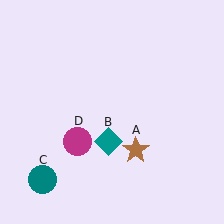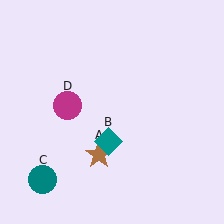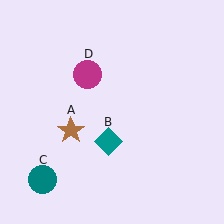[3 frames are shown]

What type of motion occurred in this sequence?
The brown star (object A), magenta circle (object D) rotated clockwise around the center of the scene.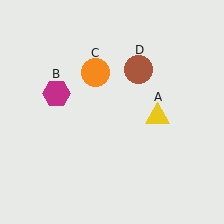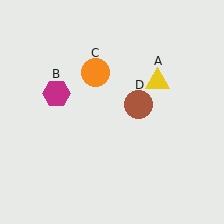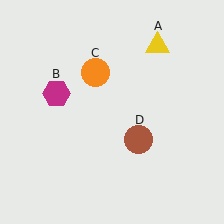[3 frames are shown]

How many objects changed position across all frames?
2 objects changed position: yellow triangle (object A), brown circle (object D).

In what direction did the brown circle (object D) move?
The brown circle (object D) moved down.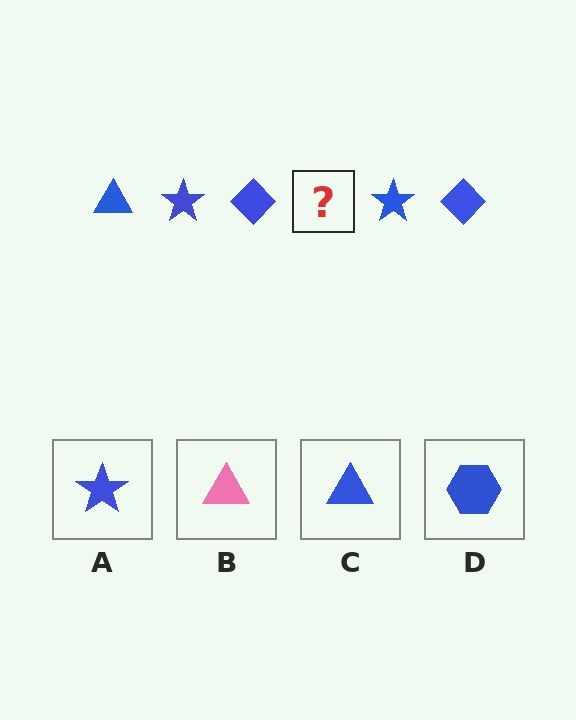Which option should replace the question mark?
Option C.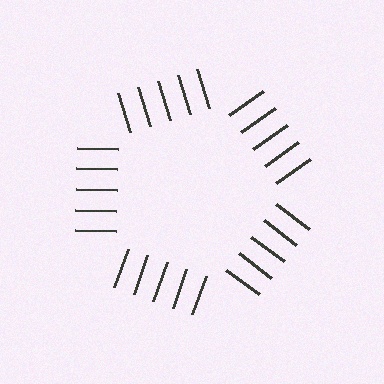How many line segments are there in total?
25 — 5 along each of the 5 edges.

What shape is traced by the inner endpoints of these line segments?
An illusory pentagon — the line segments terminate on its edges but no continuous stroke is drawn.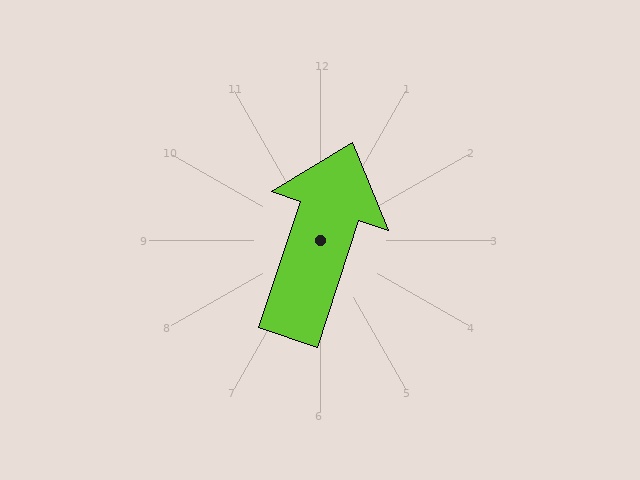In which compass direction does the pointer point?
North.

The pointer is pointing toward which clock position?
Roughly 1 o'clock.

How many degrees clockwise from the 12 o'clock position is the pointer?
Approximately 18 degrees.